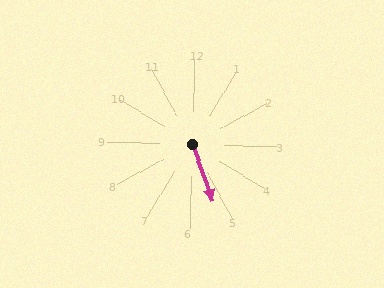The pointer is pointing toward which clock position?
Roughly 5 o'clock.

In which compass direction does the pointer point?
South.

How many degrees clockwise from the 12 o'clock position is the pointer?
Approximately 159 degrees.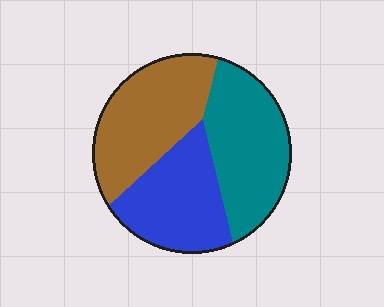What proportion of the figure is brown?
Brown covers about 35% of the figure.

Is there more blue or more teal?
Teal.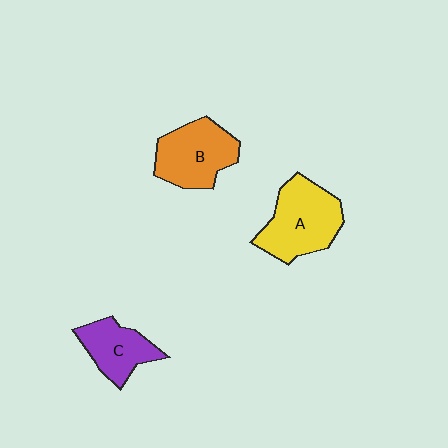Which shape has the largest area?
Shape A (yellow).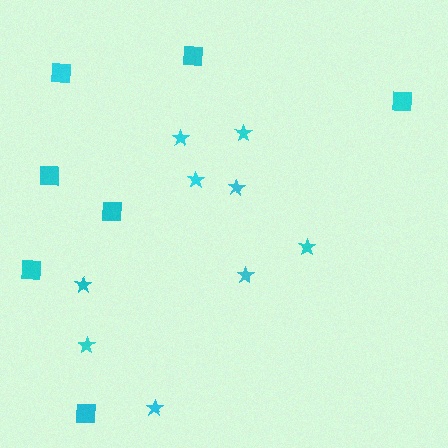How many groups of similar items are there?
There are 2 groups: one group of stars (9) and one group of squares (7).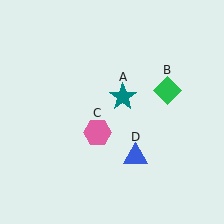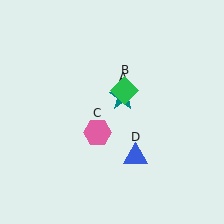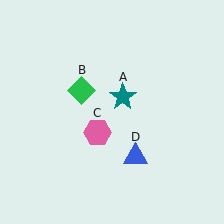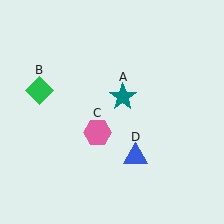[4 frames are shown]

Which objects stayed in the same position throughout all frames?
Teal star (object A) and pink hexagon (object C) and blue triangle (object D) remained stationary.